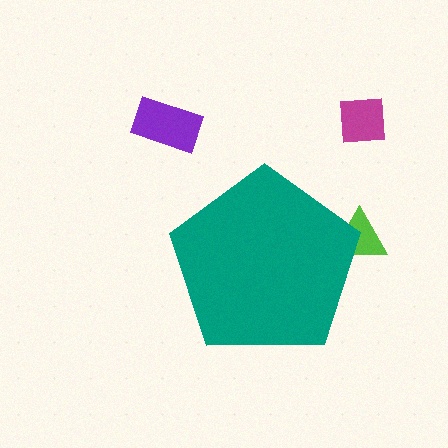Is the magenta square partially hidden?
No, the magenta square is fully visible.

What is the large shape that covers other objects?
A teal pentagon.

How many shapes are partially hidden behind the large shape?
1 shape is partially hidden.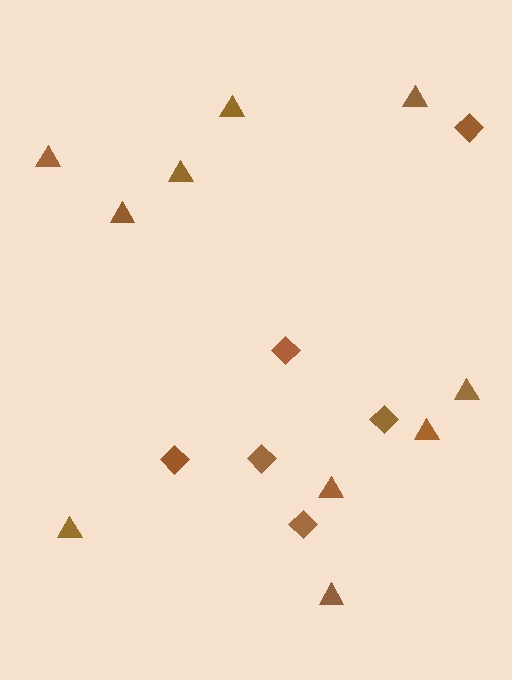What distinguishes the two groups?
There are 2 groups: one group of triangles (10) and one group of diamonds (6).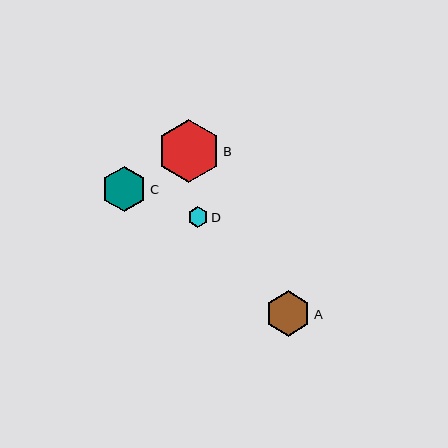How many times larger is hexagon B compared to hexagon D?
Hexagon B is approximately 3.1 times the size of hexagon D.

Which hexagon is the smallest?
Hexagon D is the smallest with a size of approximately 20 pixels.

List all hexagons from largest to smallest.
From largest to smallest: B, C, A, D.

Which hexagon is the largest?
Hexagon B is the largest with a size of approximately 64 pixels.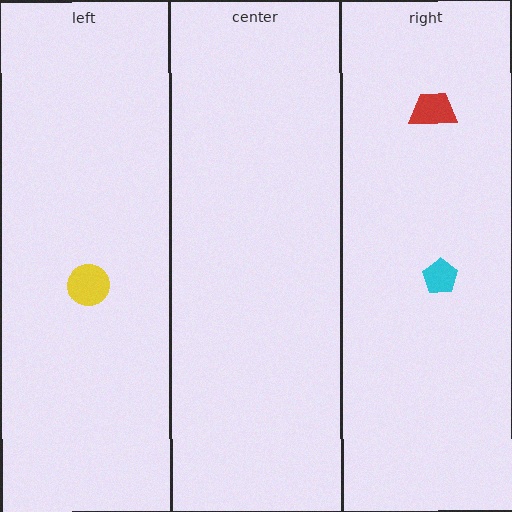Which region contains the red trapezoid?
The right region.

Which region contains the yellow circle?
The left region.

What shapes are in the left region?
The yellow circle.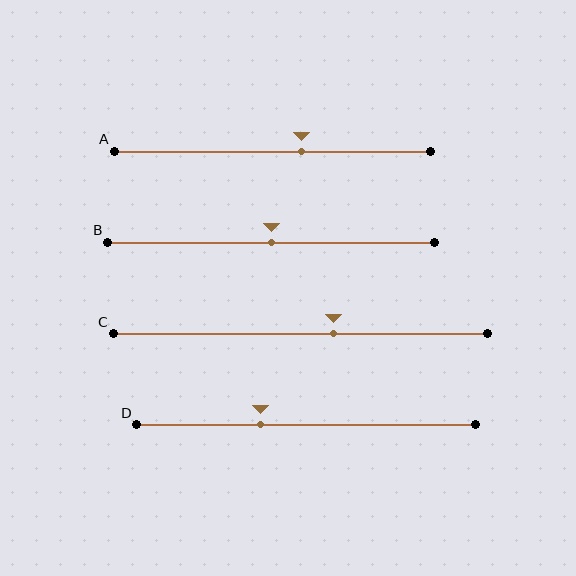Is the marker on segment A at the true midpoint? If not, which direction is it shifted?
No, the marker on segment A is shifted to the right by about 9% of the segment length.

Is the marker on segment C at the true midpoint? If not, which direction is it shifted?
No, the marker on segment C is shifted to the right by about 9% of the segment length.